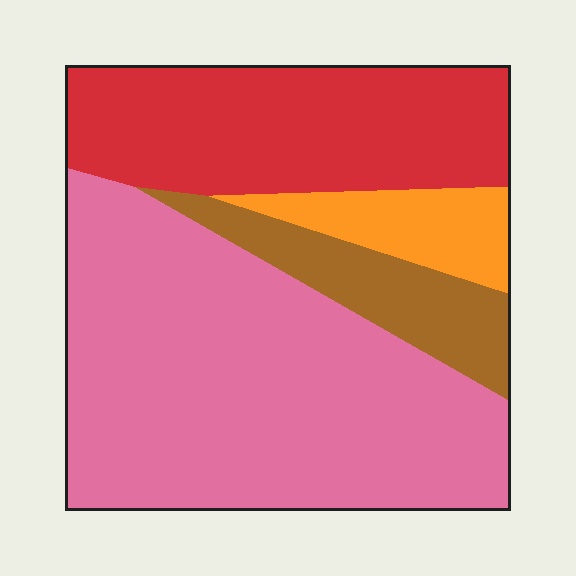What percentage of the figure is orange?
Orange takes up about one tenth (1/10) of the figure.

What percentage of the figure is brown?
Brown covers around 10% of the figure.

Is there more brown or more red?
Red.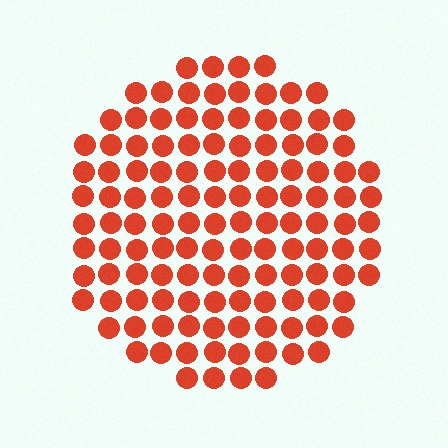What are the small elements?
The small elements are circles.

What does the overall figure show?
The overall figure shows a circle.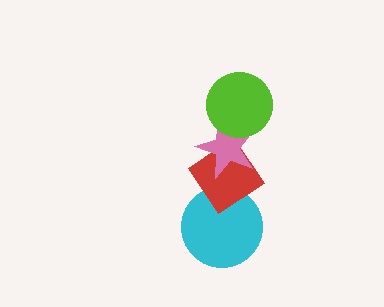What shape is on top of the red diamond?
The pink star is on top of the red diamond.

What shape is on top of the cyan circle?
The red diamond is on top of the cyan circle.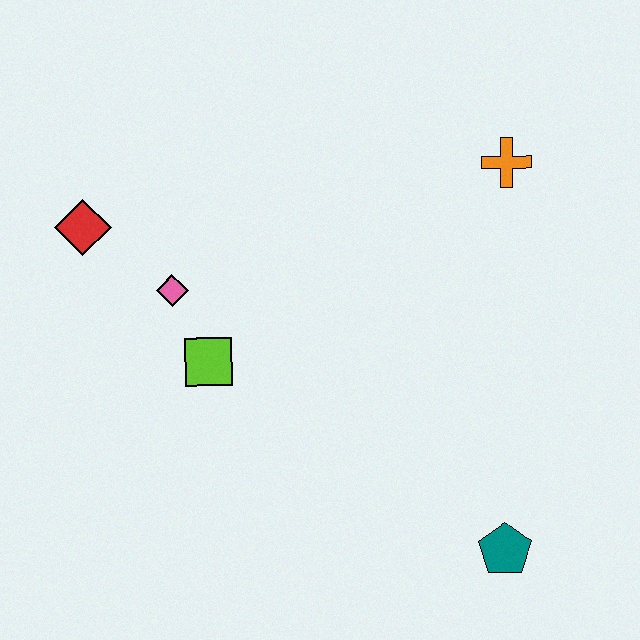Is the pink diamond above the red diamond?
No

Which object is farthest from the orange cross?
The red diamond is farthest from the orange cross.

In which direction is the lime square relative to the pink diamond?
The lime square is below the pink diamond.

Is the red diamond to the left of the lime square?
Yes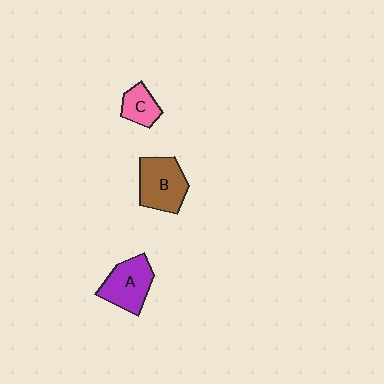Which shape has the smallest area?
Shape C (pink).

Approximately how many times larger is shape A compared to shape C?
Approximately 1.8 times.